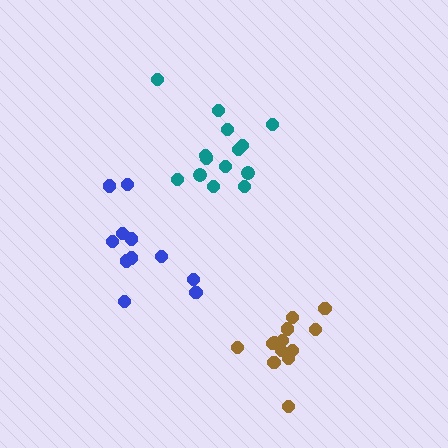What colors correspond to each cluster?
The clusters are colored: brown, teal, blue.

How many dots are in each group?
Group 1: 13 dots, Group 2: 14 dots, Group 3: 11 dots (38 total).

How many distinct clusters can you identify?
There are 3 distinct clusters.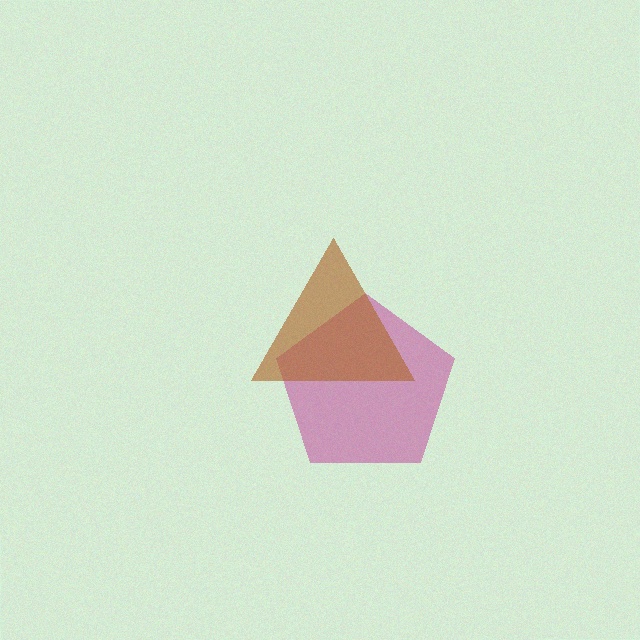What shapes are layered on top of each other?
The layered shapes are: a magenta pentagon, a brown triangle.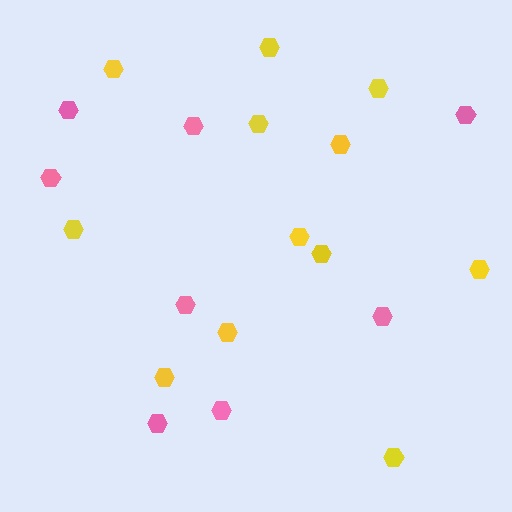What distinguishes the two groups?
There are 2 groups: one group of pink hexagons (8) and one group of yellow hexagons (12).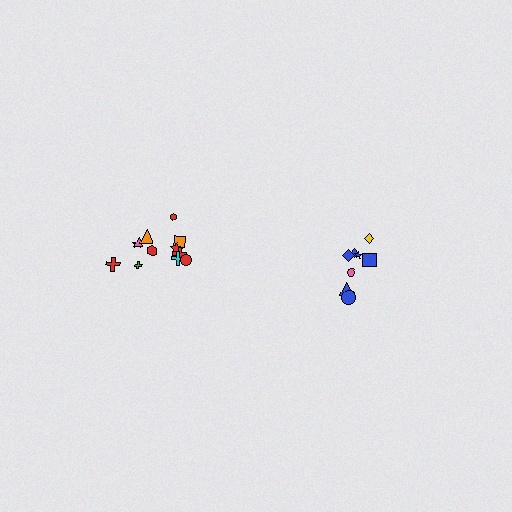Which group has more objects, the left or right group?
The left group.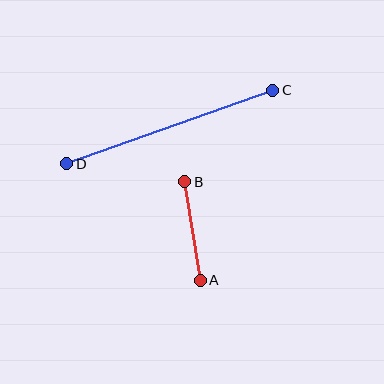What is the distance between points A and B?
The distance is approximately 100 pixels.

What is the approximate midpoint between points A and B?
The midpoint is at approximately (192, 231) pixels.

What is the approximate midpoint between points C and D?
The midpoint is at approximately (170, 127) pixels.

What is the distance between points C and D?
The distance is approximately 219 pixels.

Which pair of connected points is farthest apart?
Points C and D are farthest apart.